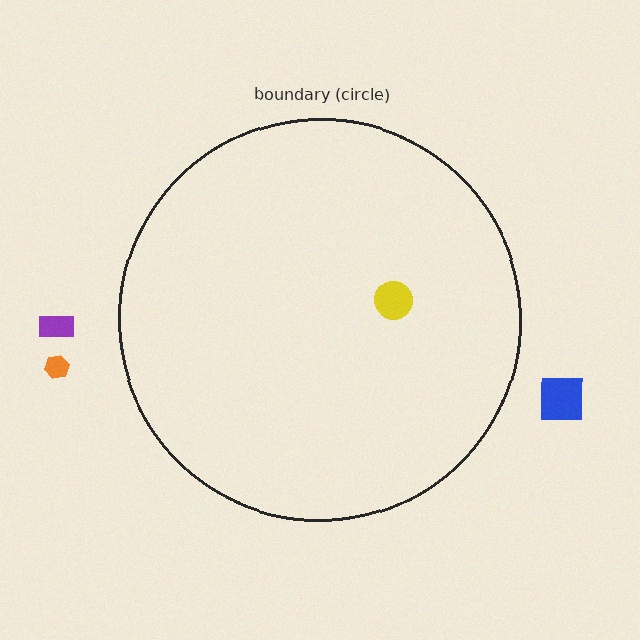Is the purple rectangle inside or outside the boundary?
Outside.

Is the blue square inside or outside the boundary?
Outside.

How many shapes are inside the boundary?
1 inside, 3 outside.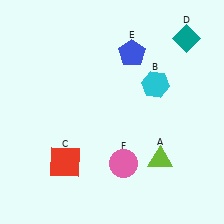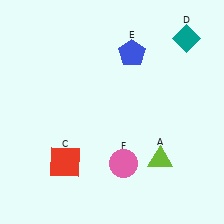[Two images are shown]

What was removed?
The cyan hexagon (B) was removed in Image 2.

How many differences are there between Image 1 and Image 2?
There is 1 difference between the two images.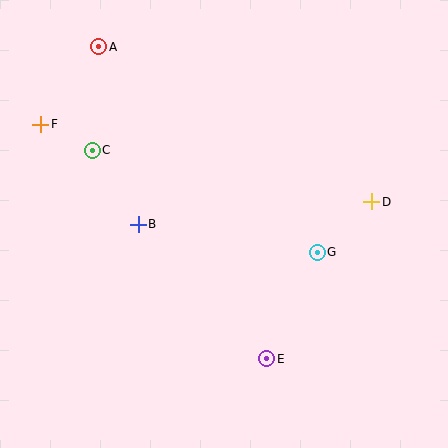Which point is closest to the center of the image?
Point B at (138, 224) is closest to the center.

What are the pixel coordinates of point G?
Point G is at (317, 252).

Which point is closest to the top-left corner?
Point A is closest to the top-left corner.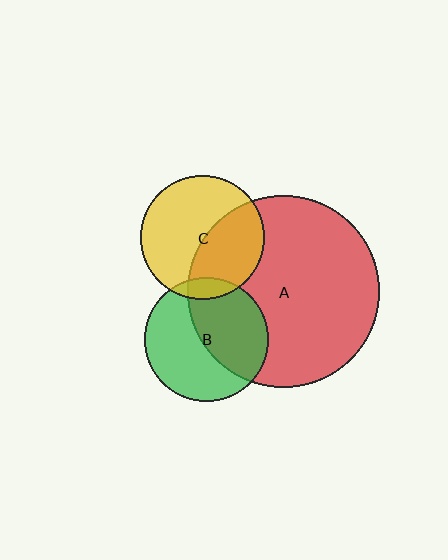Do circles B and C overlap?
Yes.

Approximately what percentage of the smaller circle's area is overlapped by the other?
Approximately 10%.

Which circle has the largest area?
Circle A (red).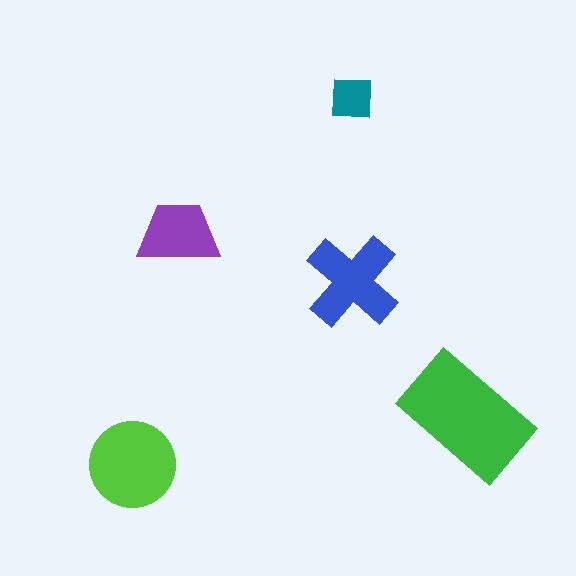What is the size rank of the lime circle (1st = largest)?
2nd.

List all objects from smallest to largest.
The teal square, the purple trapezoid, the blue cross, the lime circle, the green rectangle.